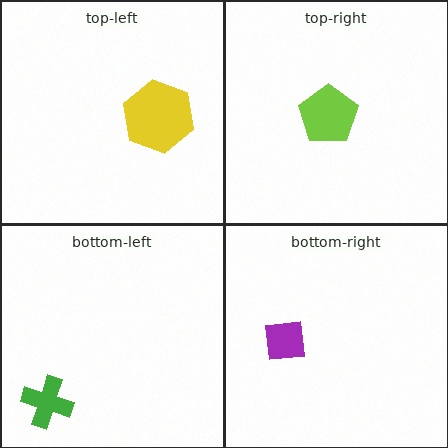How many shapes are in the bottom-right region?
1.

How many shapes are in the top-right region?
1.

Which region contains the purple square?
The bottom-right region.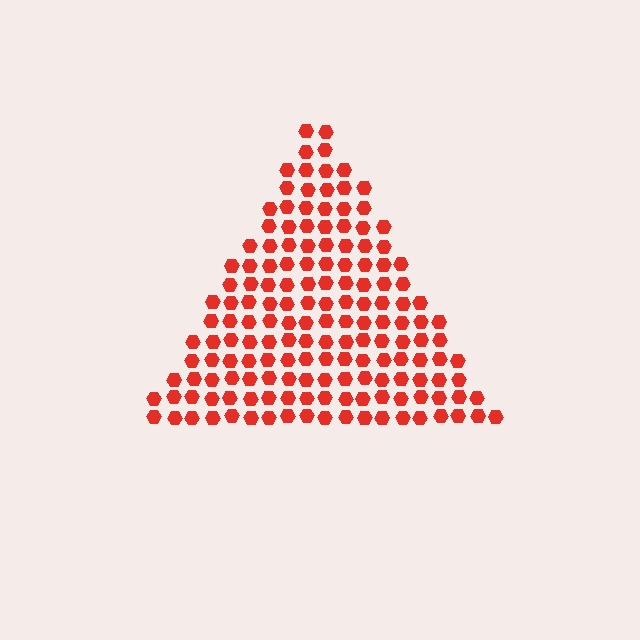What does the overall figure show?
The overall figure shows a triangle.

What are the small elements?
The small elements are hexagons.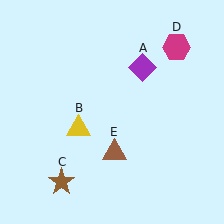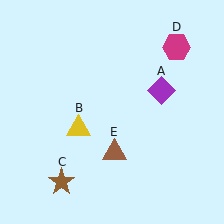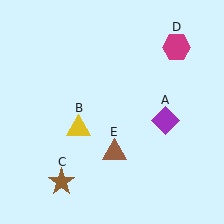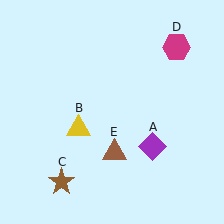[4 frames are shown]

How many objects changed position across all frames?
1 object changed position: purple diamond (object A).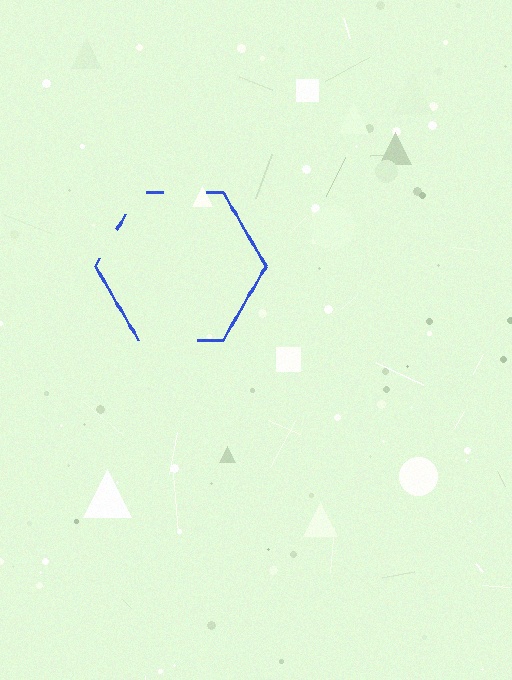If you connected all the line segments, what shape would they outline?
They would outline a hexagon.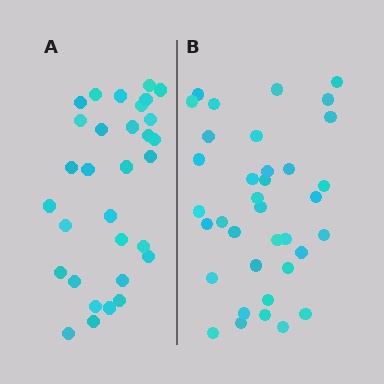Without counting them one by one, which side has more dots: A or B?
Region B (the right region) has more dots.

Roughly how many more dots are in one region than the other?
Region B has about 5 more dots than region A.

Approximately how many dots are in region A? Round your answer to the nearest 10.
About 30 dots. (The exact count is 31, which rounds to 30.)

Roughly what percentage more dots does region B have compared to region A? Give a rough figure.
About 15% more.